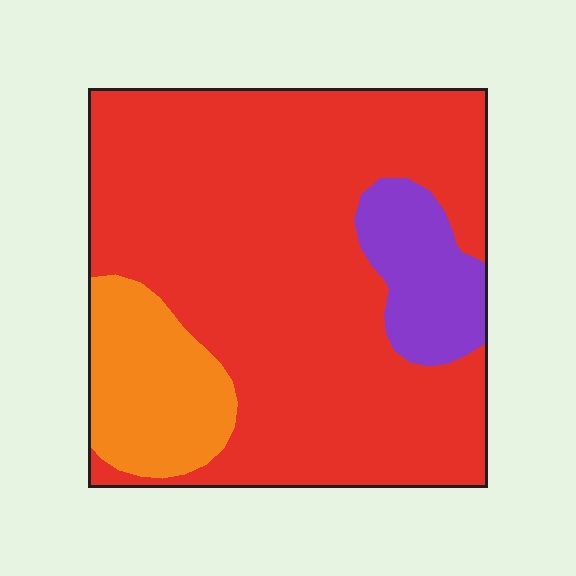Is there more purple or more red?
Red.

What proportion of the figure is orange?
Orange covers about 15% of the figure.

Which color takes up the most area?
Red, at roughly 75%.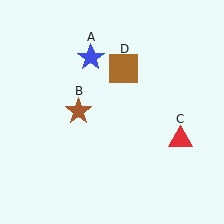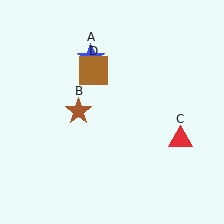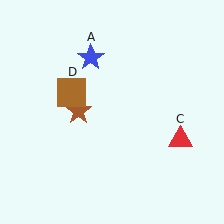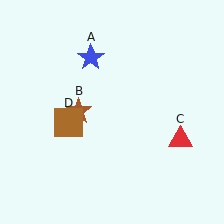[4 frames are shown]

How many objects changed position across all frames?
1 object changed position: brown square (object D).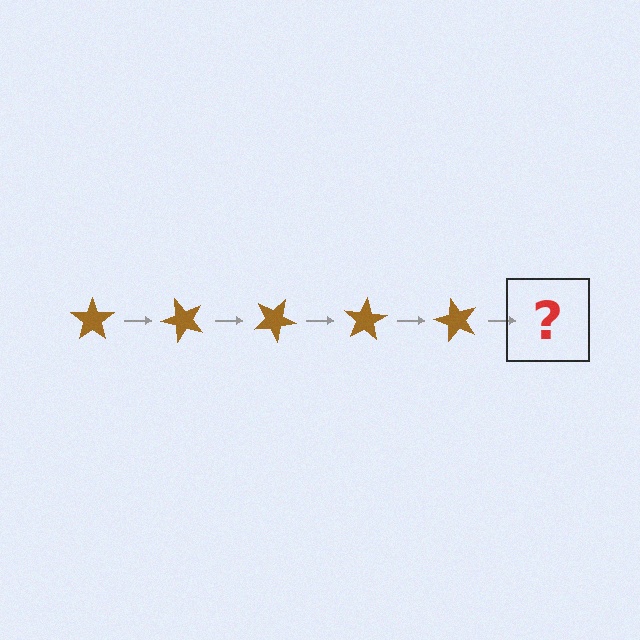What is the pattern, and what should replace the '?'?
The pattern is that the star rotates 50 degrees each step. The '?' should be a brown star rotated 250 degrees.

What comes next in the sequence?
The next element should be a brown star rotated 250 degrees.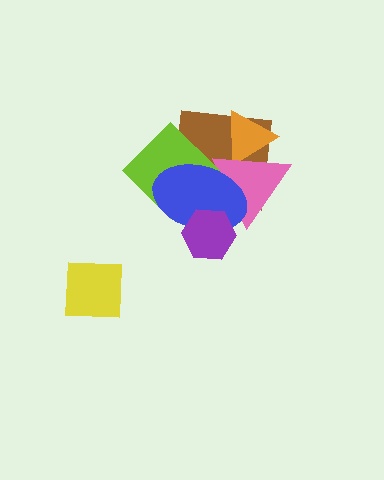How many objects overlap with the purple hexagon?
2 objects overlap with the purple hexagon.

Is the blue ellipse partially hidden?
Yes, it is partially covered by another shape.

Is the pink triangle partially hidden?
Yes, it is partially covered by another shape.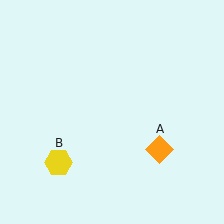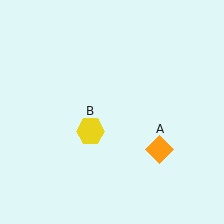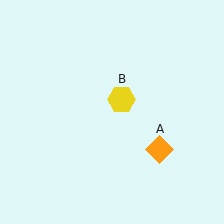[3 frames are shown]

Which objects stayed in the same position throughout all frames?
Orange diamond (object A) remained stationary.